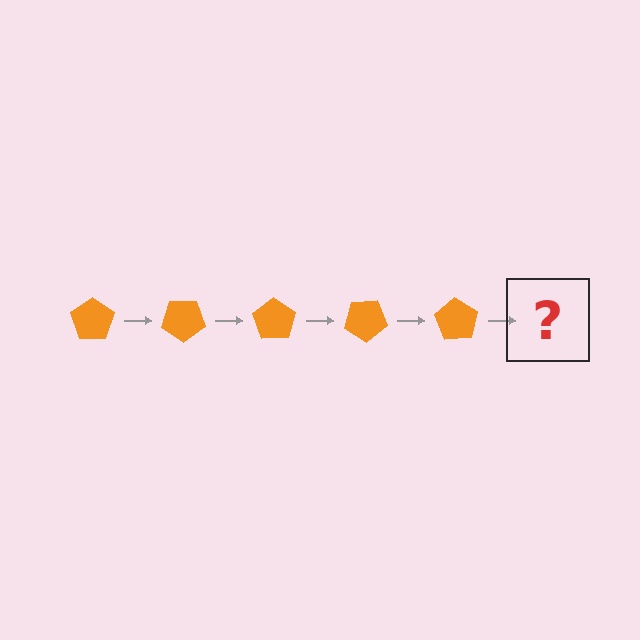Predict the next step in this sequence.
The next step is an orange pentagon rotated 175 degrees.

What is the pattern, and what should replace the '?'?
The pattern is that the pentagon rotates 35 degrees each step. The '?' should be an orange pentagon rotated 175 degrees.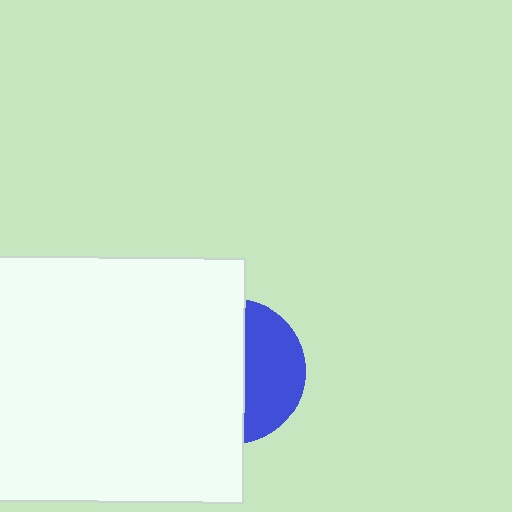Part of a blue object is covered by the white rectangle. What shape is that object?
It is a circle.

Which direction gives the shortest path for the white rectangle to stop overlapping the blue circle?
Moving left gives the shortest separation.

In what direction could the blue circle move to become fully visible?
The blue circle could move right. That would shift it out from behind the white rectangle entirely.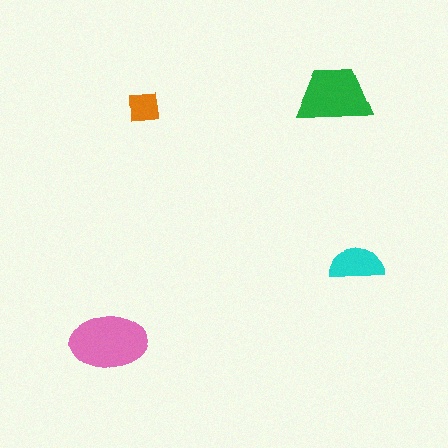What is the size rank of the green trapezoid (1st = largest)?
2nd.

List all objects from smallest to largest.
The orange square, the cyan semicircle, the green trapezoid, the pink ellipse.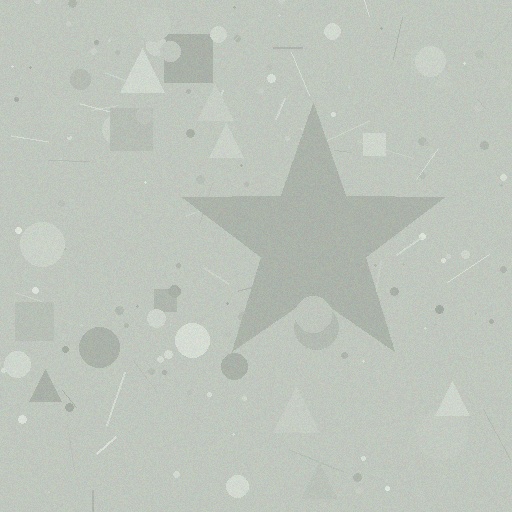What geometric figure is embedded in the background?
A star is embedded in the background.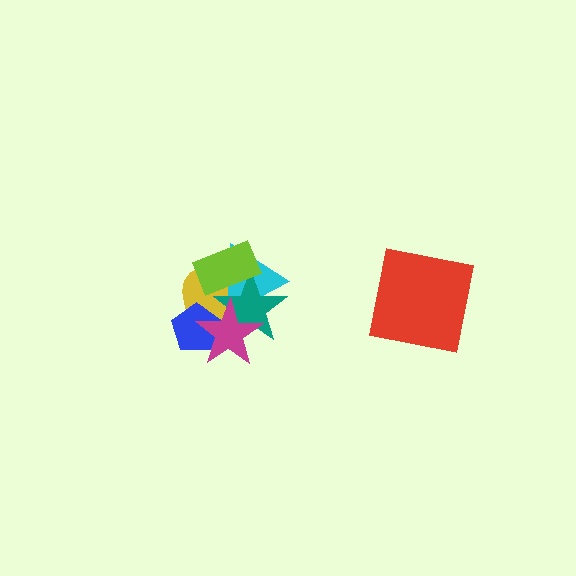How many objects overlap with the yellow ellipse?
5 objects overlap with the yellow ellipse.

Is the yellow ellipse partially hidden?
Yes, it is partially covered by another shape.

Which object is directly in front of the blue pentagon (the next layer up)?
The teal star is directly in front of the blue pentagon.